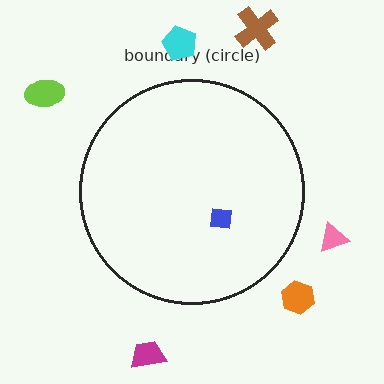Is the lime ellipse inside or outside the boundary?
Outside.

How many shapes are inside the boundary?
1 inside, 6 outside.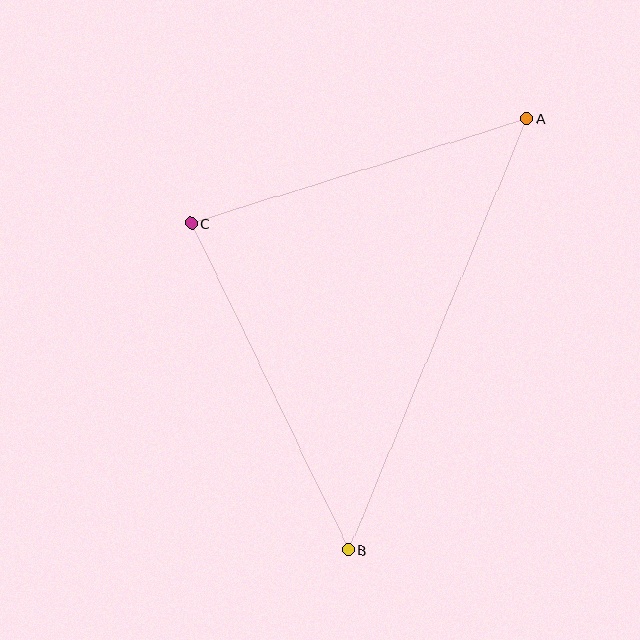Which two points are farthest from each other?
Points A and B are farthest from each other.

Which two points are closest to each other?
Points A and C are closest to each other.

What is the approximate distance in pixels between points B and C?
The distance between B and C is approximately 363 pixels.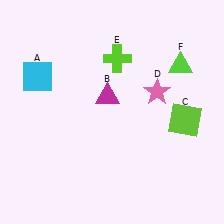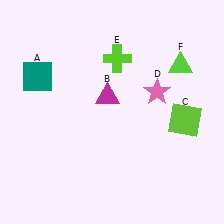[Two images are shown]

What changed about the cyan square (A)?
In Image 1, A is cyan. In Image 2, it changed to teal.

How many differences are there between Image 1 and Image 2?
There is 1 difference between the two images.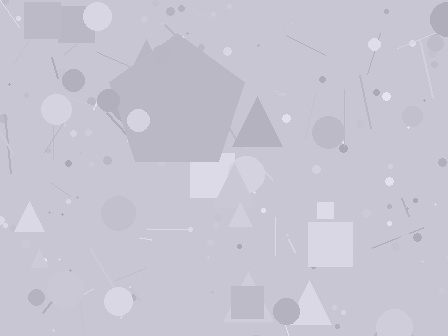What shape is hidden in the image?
A pentagon is hidden in the image.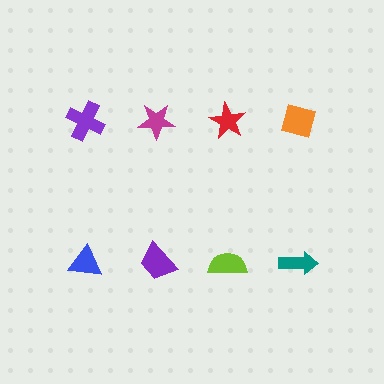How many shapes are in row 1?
4 shapes.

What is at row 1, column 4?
An orange square.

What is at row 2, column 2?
A purple trapezoid.